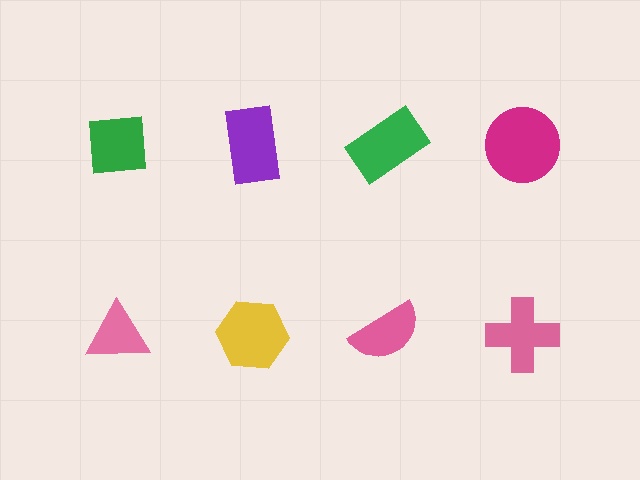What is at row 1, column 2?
A purple rectangle.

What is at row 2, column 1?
A pink triangle.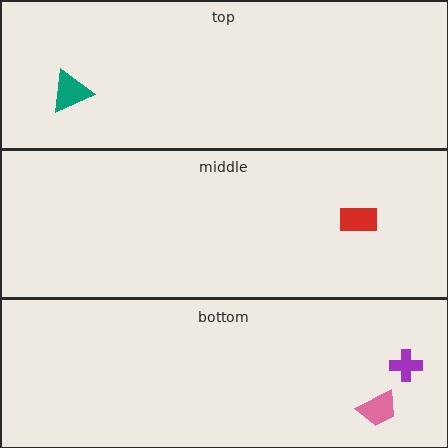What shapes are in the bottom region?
The pink trapezoid, the purple cross.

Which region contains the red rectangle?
The middle region.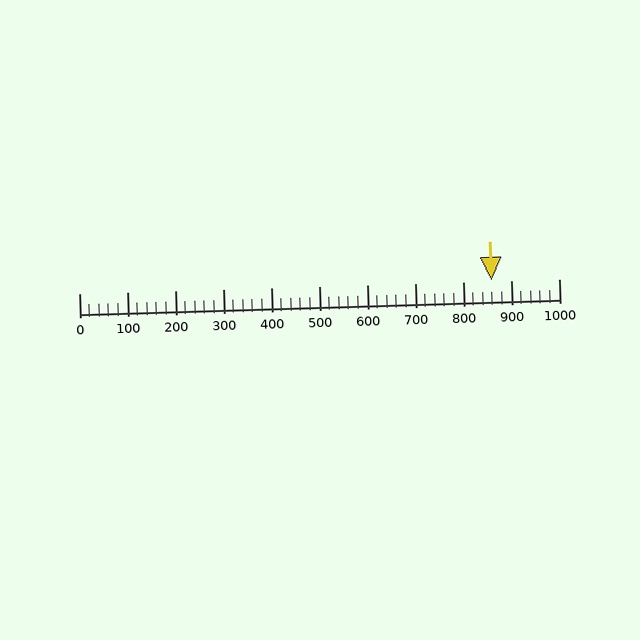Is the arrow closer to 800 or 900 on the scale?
The arrow is closer to 900.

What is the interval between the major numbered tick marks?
The major tick marks are spaced 100 units apart.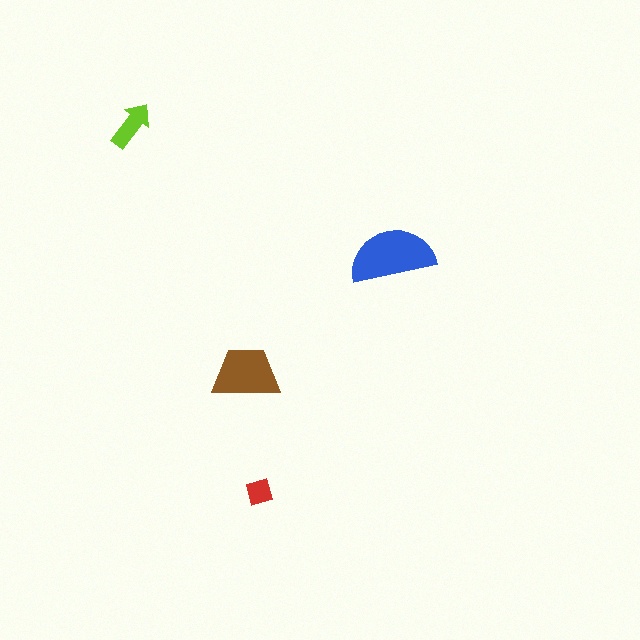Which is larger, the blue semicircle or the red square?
The blue semicircle.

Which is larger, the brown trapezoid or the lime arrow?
The brown trapezoid.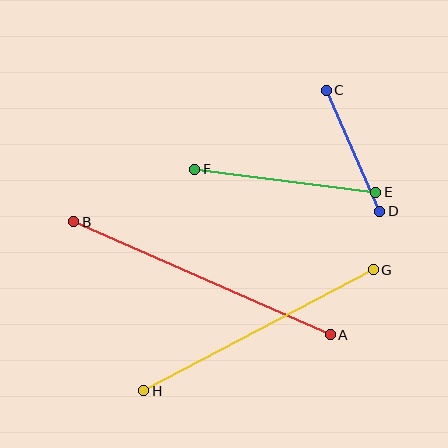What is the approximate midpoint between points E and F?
The midpoint is at approximately (285, 181) pixels.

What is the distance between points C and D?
The distance is approximately 132 pixels.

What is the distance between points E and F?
The distance is approximately 182 pixels.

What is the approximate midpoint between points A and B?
The midpoint is at approximately (202, 278) pixels.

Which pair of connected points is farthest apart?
Points A and B are farthest apart.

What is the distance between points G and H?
The distance is approximately 259 pixels.